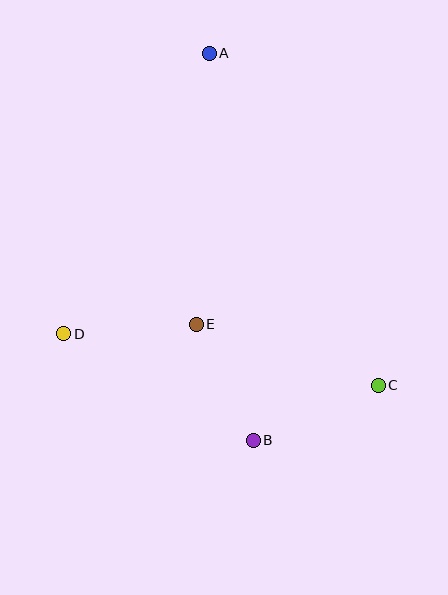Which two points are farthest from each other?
Points A and B are farthest from each other.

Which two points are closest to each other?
Points B and E are closest to each other.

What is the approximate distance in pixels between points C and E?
The distance between C and E is approximately 192 pixels.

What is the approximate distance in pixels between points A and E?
The distance between A and E is approximately 271 pixels.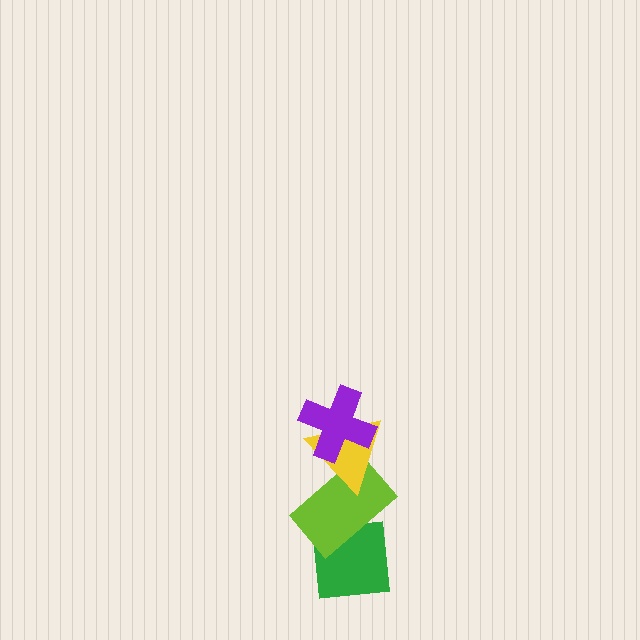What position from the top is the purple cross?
The purple cross is 1st from the top.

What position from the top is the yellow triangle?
The yellow triangle is 2nd from the top.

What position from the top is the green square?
The green square is 4th from the top.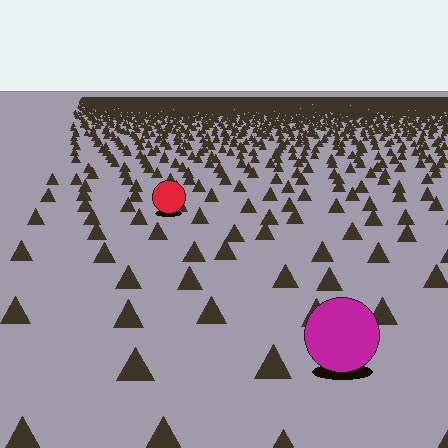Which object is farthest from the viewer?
The red circle is farthest from the viewer. It appears smaller and the ground texture around it is denser.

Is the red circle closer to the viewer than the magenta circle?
No. The magenta circle is closer — you can tell from the texture gradient: the ground texture is coarser near it.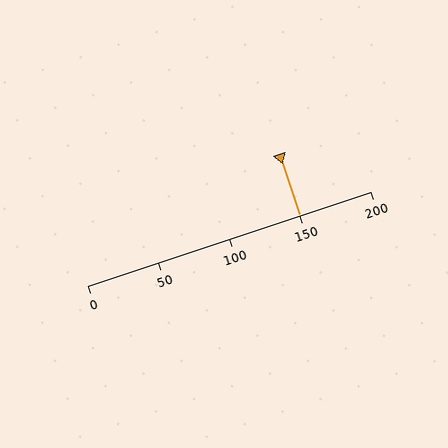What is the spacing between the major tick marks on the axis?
The major ticks are spaced 50 apart.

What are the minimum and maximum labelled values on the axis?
The axis runs from 0 to 200.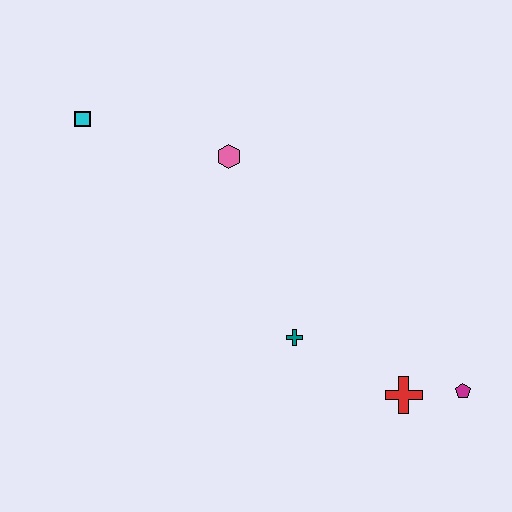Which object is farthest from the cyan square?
The magenta pentagon is farthest from the cyan square.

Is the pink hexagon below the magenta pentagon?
No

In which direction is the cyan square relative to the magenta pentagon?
The cyan square is to the left of the magenta pentagon.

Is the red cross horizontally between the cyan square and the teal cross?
No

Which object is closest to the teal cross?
The red cross is closest to the teal cross.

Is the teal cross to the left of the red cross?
Yes